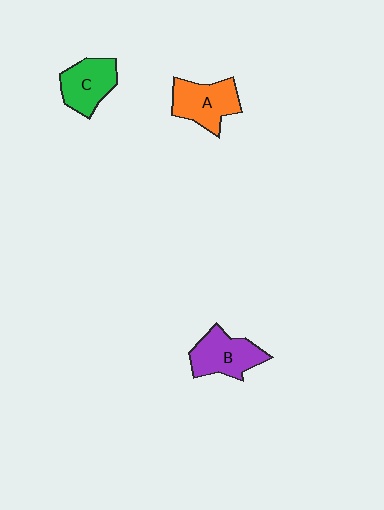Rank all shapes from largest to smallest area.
From largest to smallest: A (orange), B (purple), C (green).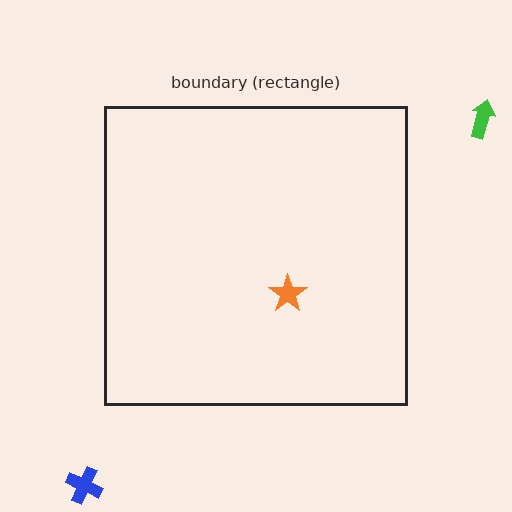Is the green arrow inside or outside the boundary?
Outside.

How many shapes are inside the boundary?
1 inside, 2 outside.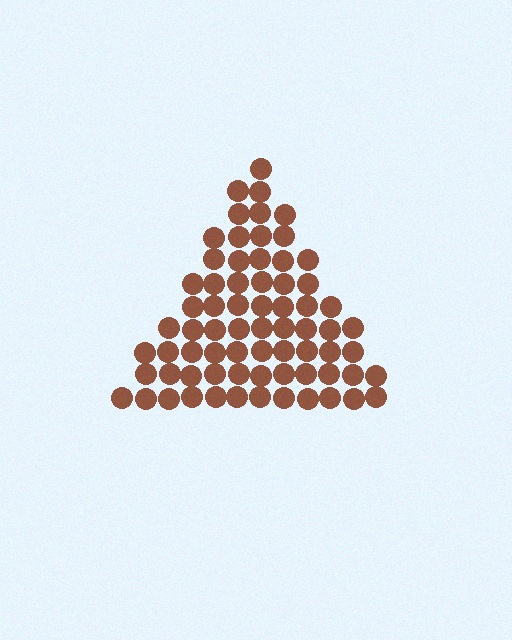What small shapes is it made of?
It is made of small circles.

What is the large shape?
The large shape is a triangle.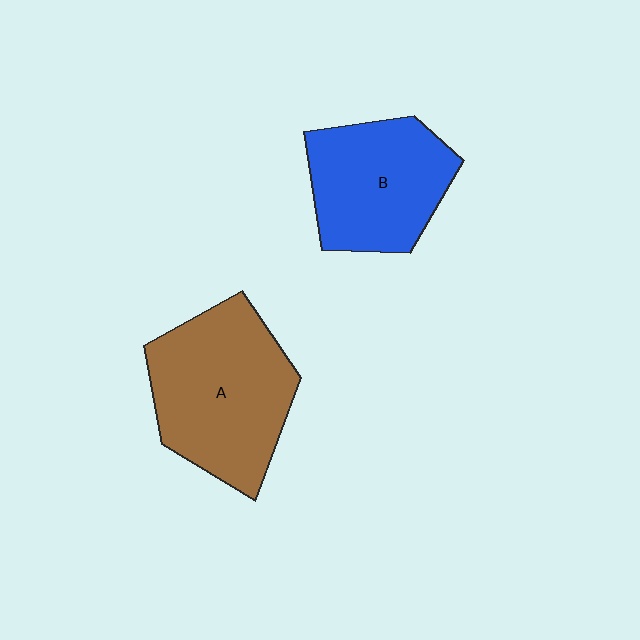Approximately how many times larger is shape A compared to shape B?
Approximately 1.3 times.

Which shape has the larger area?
Shape A (brown).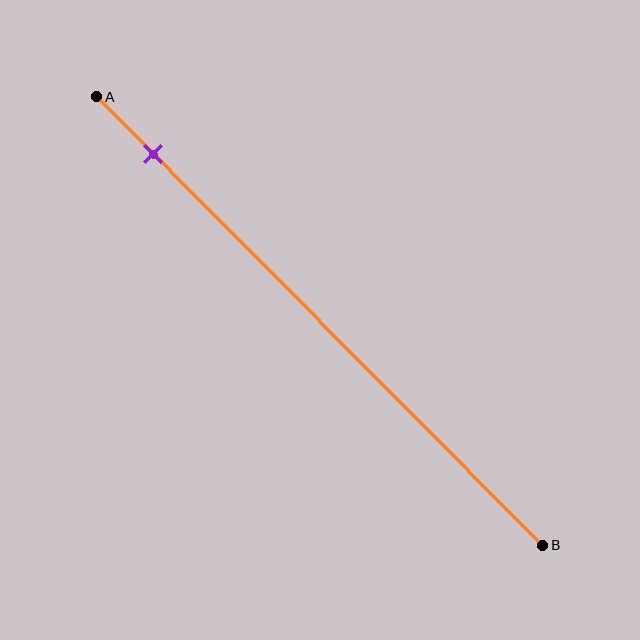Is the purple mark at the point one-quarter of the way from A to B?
No, the mark is at about 15% from A, not at the 25% one-quarter point.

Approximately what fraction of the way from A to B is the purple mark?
The purple mark is approximately 15% of the way from A to B.